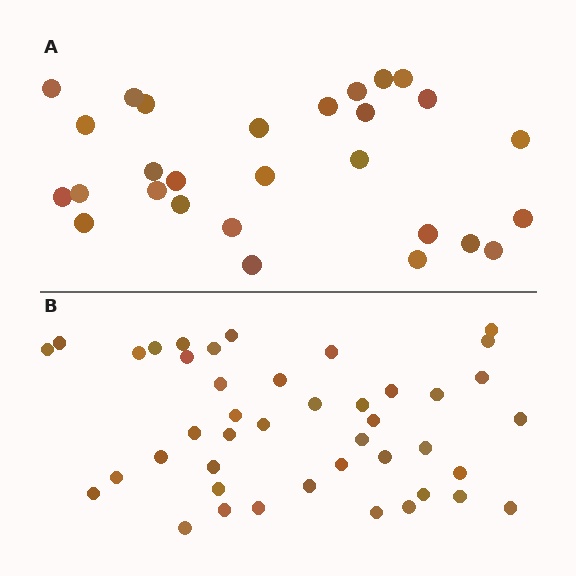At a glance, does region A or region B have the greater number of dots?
Region B (the bottom region) has more dots.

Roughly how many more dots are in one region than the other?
Region B has approximately 15 more dots than region A.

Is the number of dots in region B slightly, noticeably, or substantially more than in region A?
Region B has substantially more. The ratio is roughly 1.5 to 1.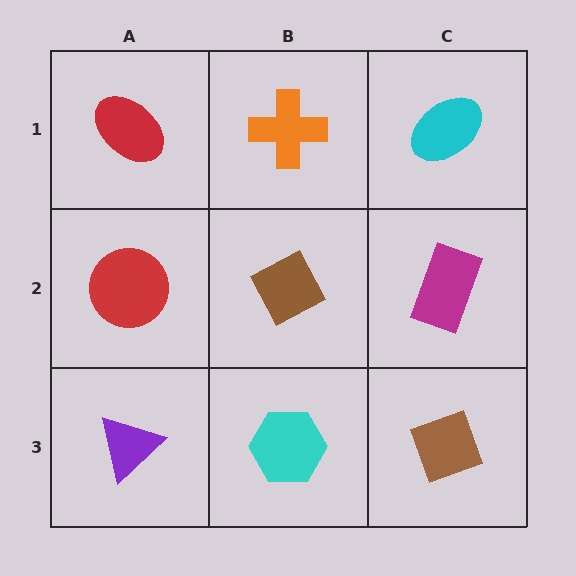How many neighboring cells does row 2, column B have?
4.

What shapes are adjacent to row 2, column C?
A cyan ellipse (row 1, column C), a brown diamond (row 3, column C), a brown diamond (row 2, column B).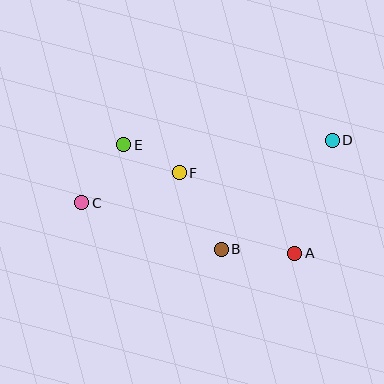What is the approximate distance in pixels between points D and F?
The distance between D and F is approximately 156 pixels.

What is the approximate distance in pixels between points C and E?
The distance between C and E is approximately 72 pixels.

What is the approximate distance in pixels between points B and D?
The distance between B and D is approximately 156 pixels.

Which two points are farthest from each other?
Points C and D are farthest from each other.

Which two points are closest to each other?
Points E and F are closest to each other.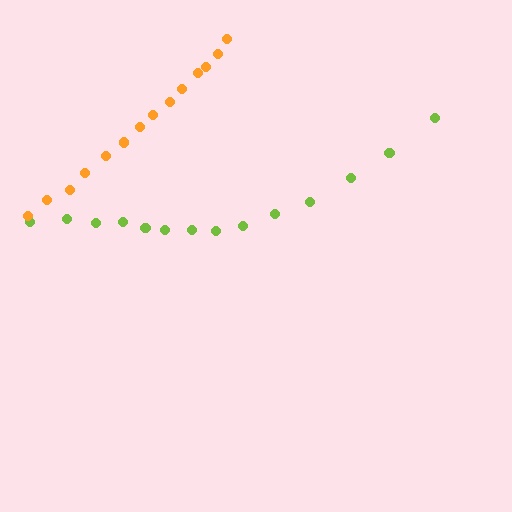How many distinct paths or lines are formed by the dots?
There are 2 distinct paths.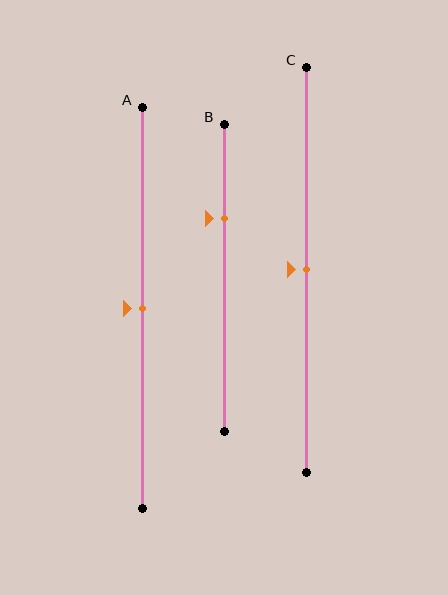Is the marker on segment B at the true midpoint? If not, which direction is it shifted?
No, the marker on segment B is shifted upward by about 19% of the segment length.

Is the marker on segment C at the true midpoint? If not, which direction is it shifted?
Yes, the marker on segment C is at the true midpoint.